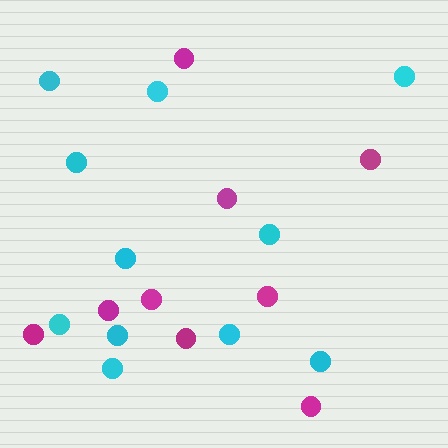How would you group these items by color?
There are 2 groups: one group of cyan circles (11) and one group of magenta circles (9).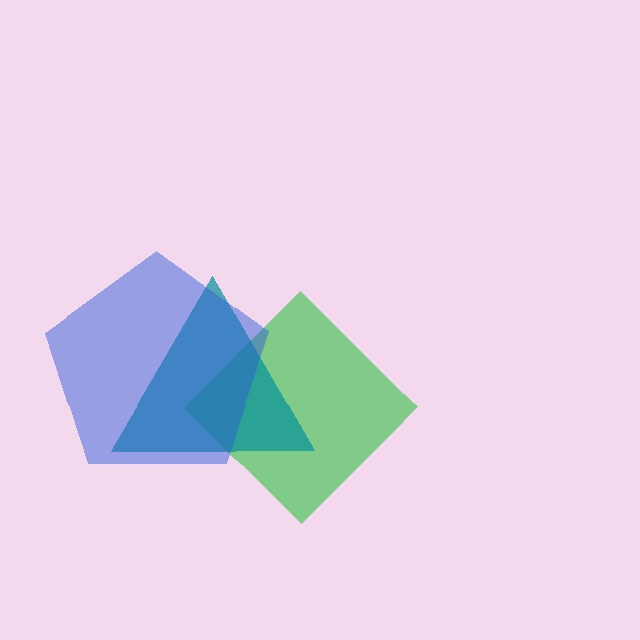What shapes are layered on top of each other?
The layered shapes are: a green diamond, a teal triangle, a blue pentagon.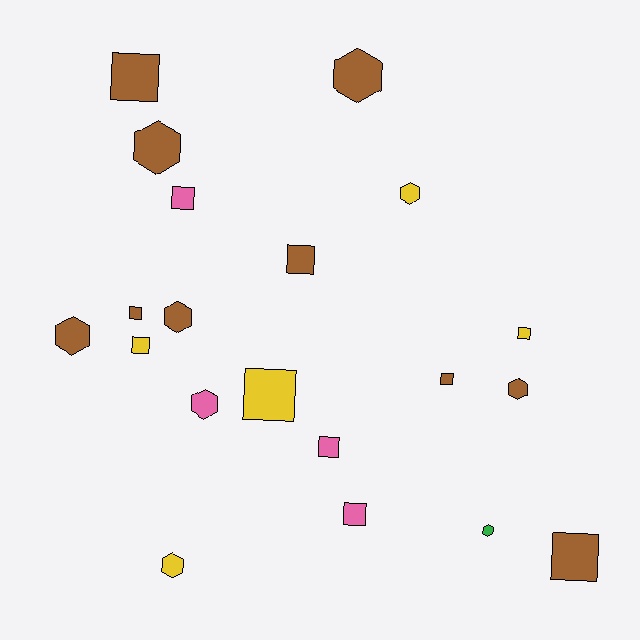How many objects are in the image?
There are 20 objects.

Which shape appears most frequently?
Square, with 11 objects.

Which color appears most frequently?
Brown, with 10 objects.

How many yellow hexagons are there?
There are 2 yellow hexagons.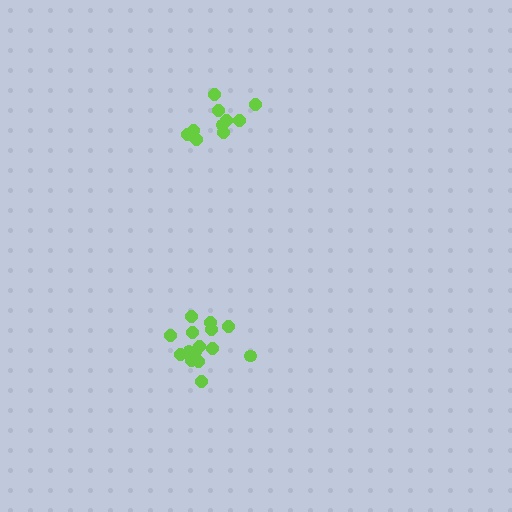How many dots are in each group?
Group 1: 15 dots, Group 2: 10 dots (25 total).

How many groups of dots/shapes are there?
There are 2 groups.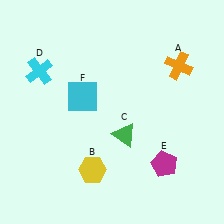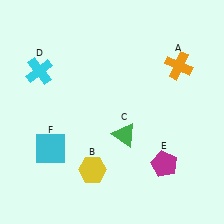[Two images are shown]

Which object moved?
The cyan square (F) moved down.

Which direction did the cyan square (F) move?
The cyan square (F) moved down.